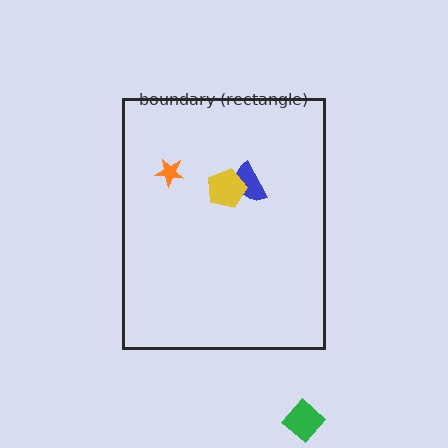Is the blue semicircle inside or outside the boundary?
Inside.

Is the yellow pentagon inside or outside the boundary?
Inside.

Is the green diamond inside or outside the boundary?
Outside.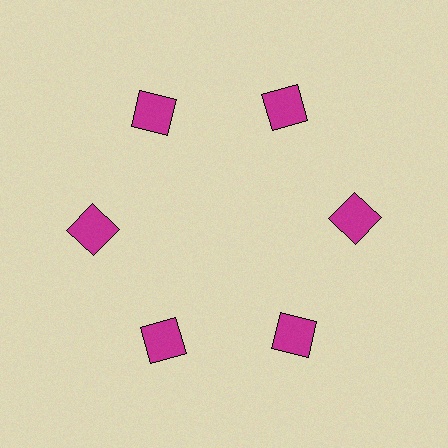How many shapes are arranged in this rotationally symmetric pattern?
There are 6 shapes, arranged in 6 groups of 1.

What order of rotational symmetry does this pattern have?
This pattern has 6-fold rotational symmetry.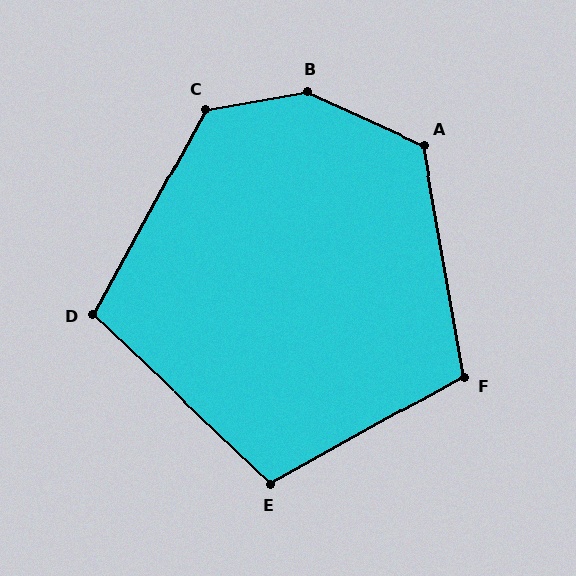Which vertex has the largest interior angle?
B, at approximately 146 degrees.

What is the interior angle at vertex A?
Approximately 124 degrees (obtuse).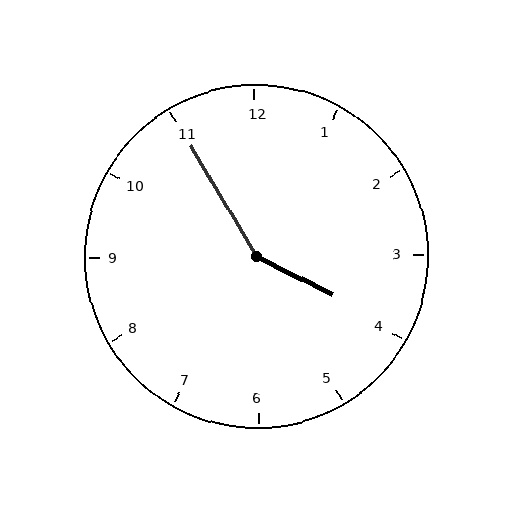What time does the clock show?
3:55.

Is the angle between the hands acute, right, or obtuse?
It is obtuse.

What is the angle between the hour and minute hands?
Approximately 148 degrees.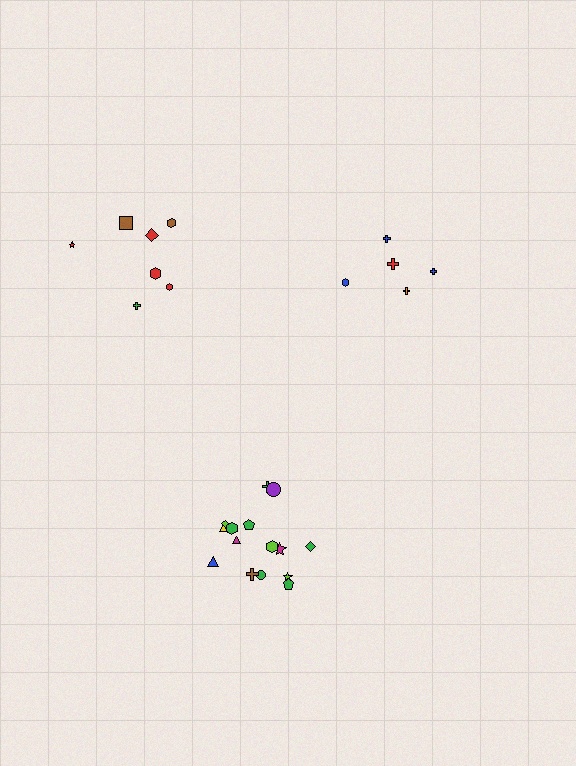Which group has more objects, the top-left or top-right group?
The top-left group.